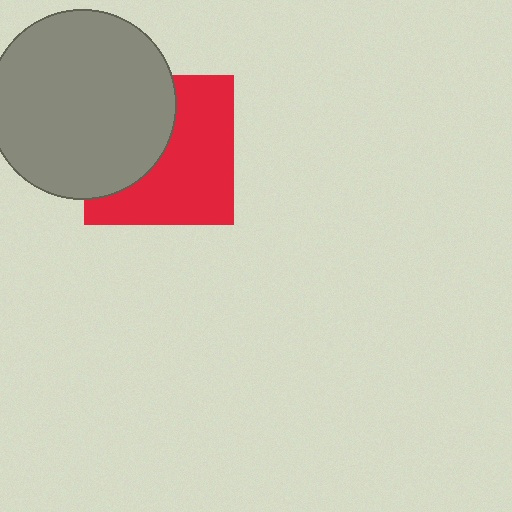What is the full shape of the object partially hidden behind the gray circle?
The partially hidden object is a red square.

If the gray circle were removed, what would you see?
You would see the complete red square.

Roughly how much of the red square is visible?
About half of it is visible (roughly 57%).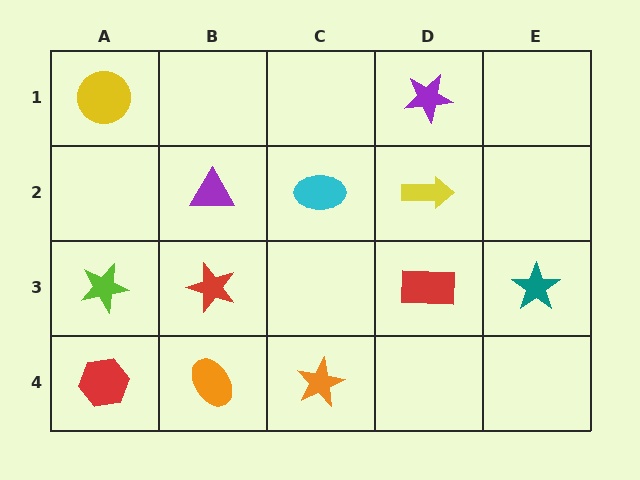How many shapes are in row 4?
3 shapes.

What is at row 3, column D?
A red rectangle.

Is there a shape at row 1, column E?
No, that cell is empty.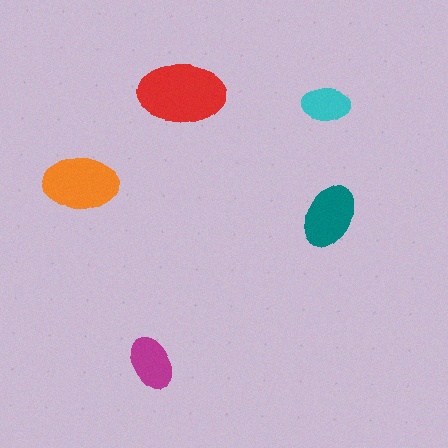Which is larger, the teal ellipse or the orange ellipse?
The orange one.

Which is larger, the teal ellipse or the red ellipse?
The red one.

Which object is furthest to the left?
The orange ellipse is leftmost.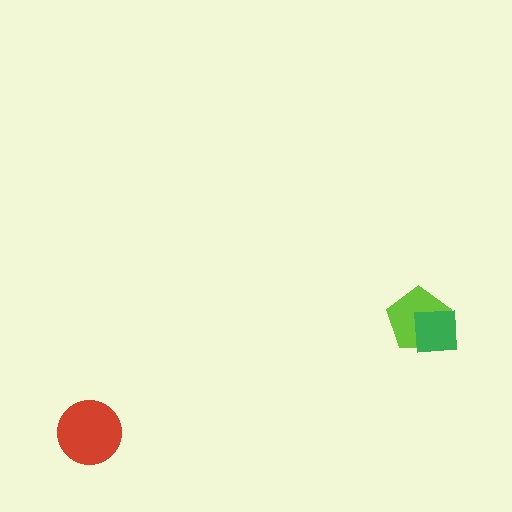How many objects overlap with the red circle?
0 objects overlap with the red circle.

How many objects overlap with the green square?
1 object overlaps with the green square.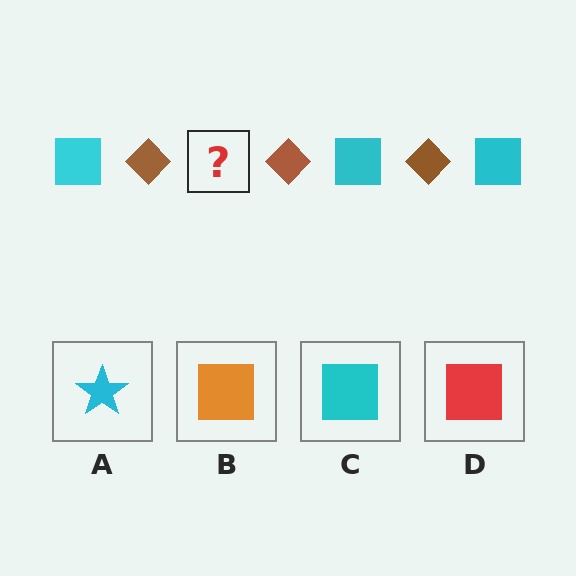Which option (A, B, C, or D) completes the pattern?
C.